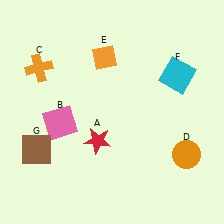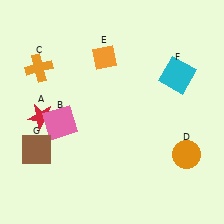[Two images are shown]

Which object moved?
The red star (A) moved left.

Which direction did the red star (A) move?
The red star (A) moved left.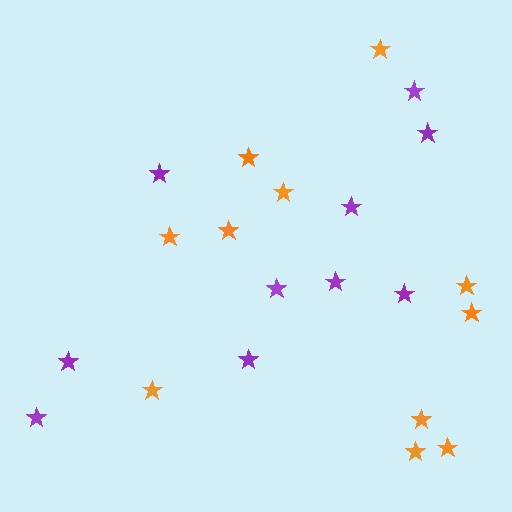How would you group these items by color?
There are 2 groups: one group of purple stars (10) and one group of orange stars (11).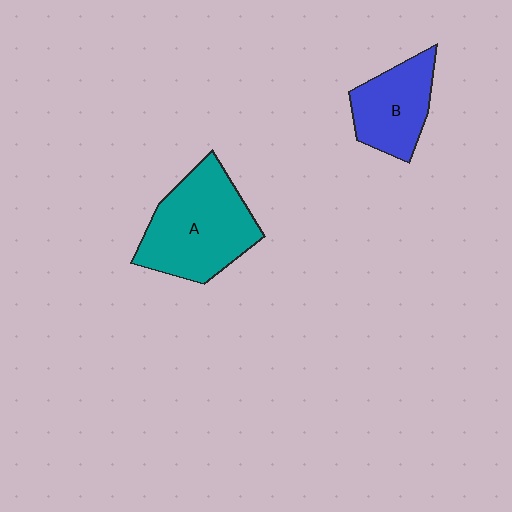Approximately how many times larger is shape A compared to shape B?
Approximately 1.6 times.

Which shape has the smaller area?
Shape B (blue).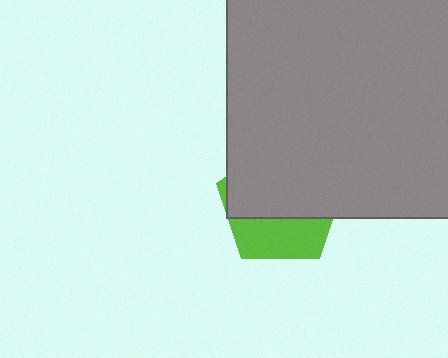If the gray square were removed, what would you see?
You would see the complete lime pentagon.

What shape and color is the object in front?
The object in front is a gray square.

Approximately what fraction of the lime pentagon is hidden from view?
Roughly 65% of the lime pentagon is hidden behind the gray square.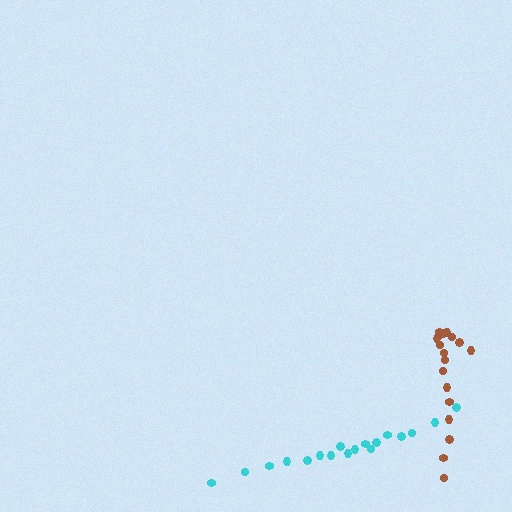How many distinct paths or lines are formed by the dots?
There are 2 distinct paths.